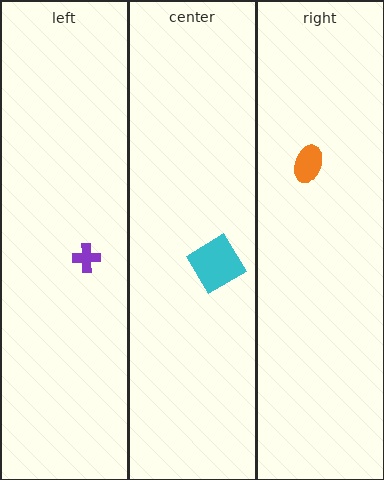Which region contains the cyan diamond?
The center region.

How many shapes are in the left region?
1.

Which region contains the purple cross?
The left region.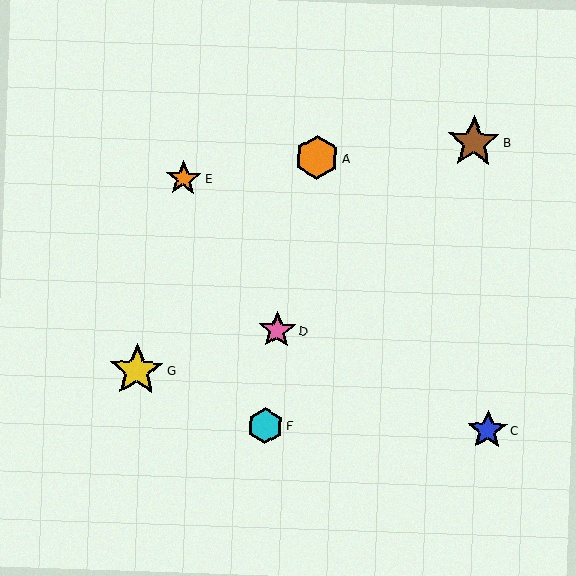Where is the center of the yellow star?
The center of the yellow star is at (136, 370).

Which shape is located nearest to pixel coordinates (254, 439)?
The cyan hexagon (labeled F) at (265, 425) is nearest to that location.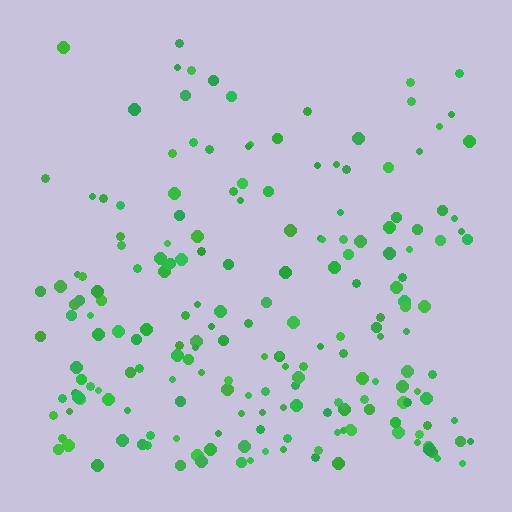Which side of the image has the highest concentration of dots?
The bottom.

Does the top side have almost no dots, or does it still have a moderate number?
Still a moderate number, just noticeably fewer than the bottom.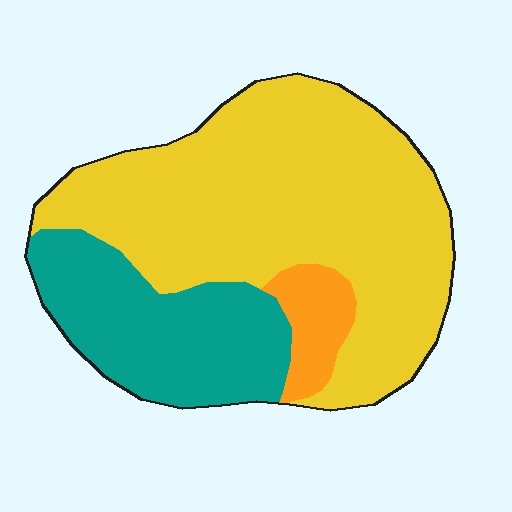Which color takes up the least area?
Orange, at roughly 5%.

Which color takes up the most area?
Yellow, at roughly 65%.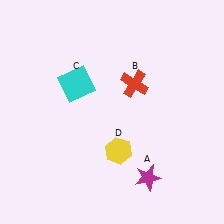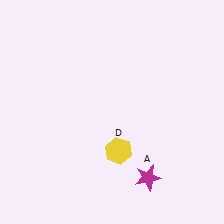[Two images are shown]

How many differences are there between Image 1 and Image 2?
There are 2 differences between the two images.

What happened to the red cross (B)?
The red cross (B) was removed in Image 2. It was in the top-right area of Image 1.